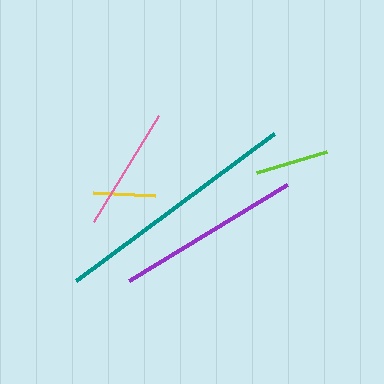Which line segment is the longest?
The teal line is the longest at approximately 247 pixels.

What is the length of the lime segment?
The lime segment is approximately 74 pixels long.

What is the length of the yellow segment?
The yellow segment is approximately 62 pixels long.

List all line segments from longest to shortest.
From longest to shortest: teal, purple, pink, lime, yellow.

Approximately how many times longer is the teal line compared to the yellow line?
The teal line is approximately 4.0 times the length of the yellow line.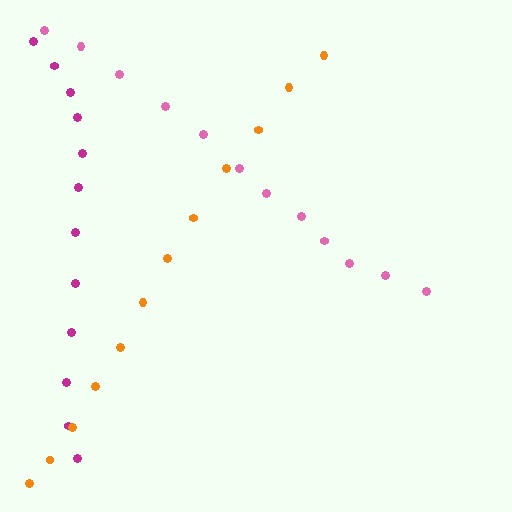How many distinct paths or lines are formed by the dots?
There are 3 distinct paths.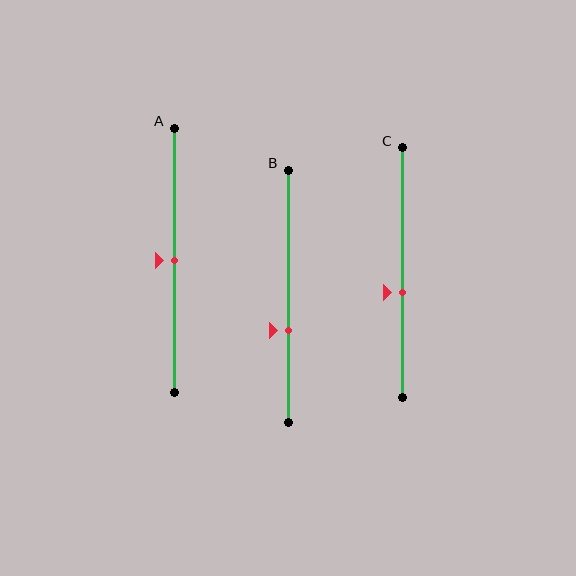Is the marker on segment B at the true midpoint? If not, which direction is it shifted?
No, the marker on segment B is shifted downward by about 13% of the segment length.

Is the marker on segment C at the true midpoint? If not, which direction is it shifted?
No, the marker on segment C is shifted downward by about 8% of the segment length.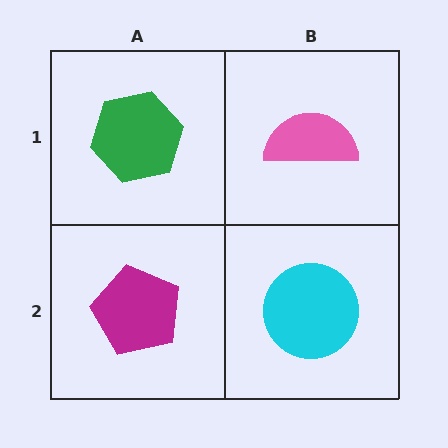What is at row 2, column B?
A cyan circle.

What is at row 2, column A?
A magenta pentagon.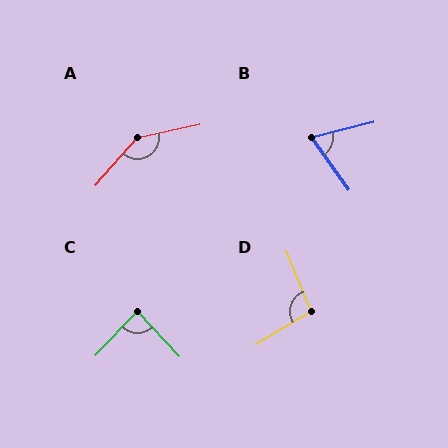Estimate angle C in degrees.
Approximately 86 degrees.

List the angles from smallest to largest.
B (68°), C (86°), D (99°), A (143°).